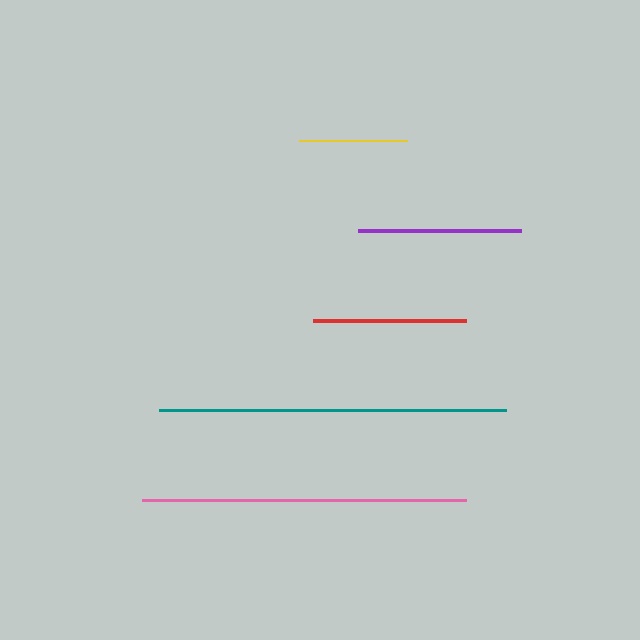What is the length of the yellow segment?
The yellow segment is approximately 108 pixels long.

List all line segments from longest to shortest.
From longest to shortest: teal, pink, purple, red, yellow.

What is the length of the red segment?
The red segment is approximately 153 pixels long.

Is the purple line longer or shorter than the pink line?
The pink line is longer than the purple line.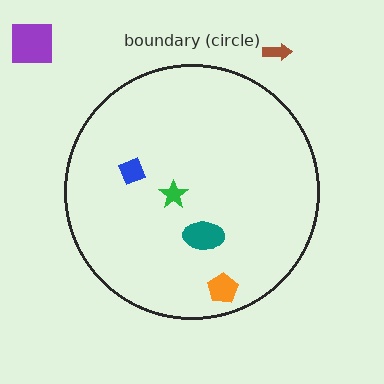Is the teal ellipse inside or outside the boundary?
Inside.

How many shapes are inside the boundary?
4 inside, 2 outside.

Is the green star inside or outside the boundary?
Inside.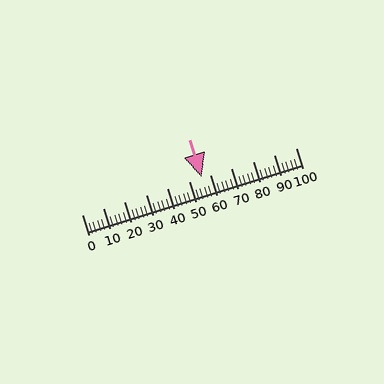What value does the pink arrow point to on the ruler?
The pink arrow points to approximately 56.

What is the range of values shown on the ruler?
The ruler shows values from 0 to 100.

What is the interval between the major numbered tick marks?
The major tick marks are spaced 10 units apart.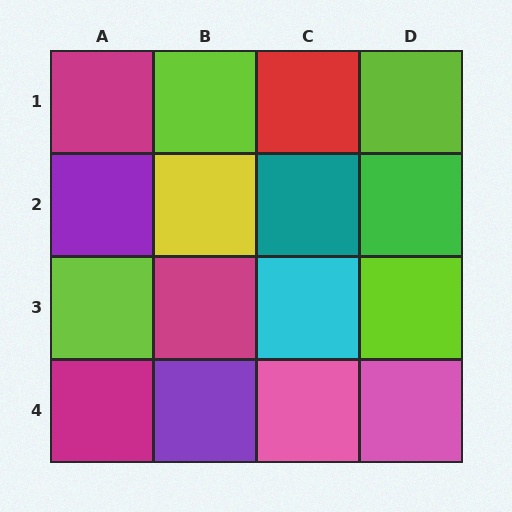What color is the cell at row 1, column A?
Magenta.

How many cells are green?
1 cell is green.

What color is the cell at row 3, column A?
Lime.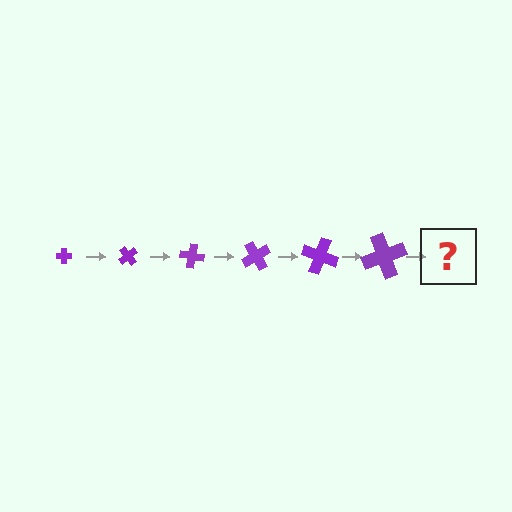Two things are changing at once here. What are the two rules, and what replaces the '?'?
The two rules are that the cross grows larger each step and it rotates 50 degrees each step. The '?' should be a cross, larger than the previous one and rotated 300 degrees from the start.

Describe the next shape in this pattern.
It should be a cross, larger than the previous one and rotated 300 degrees from the start.